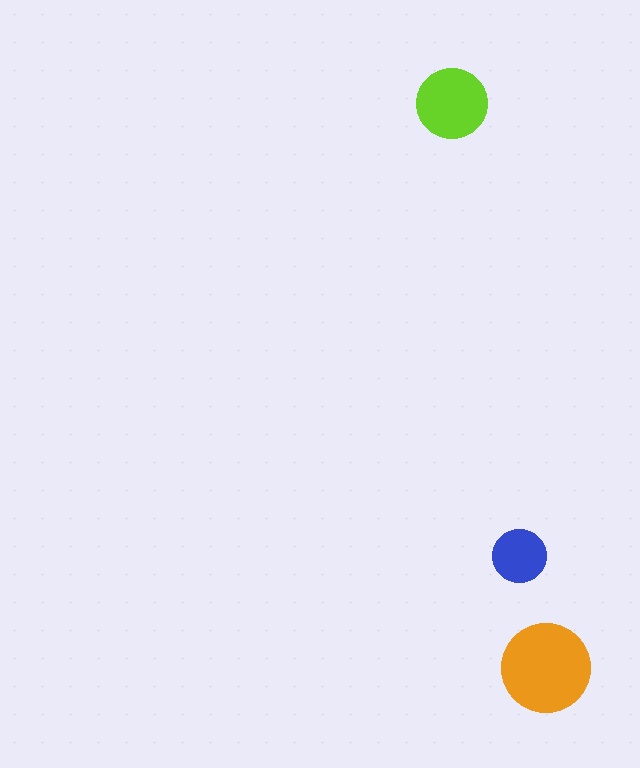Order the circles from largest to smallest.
the orange one, the lime one, the blue one.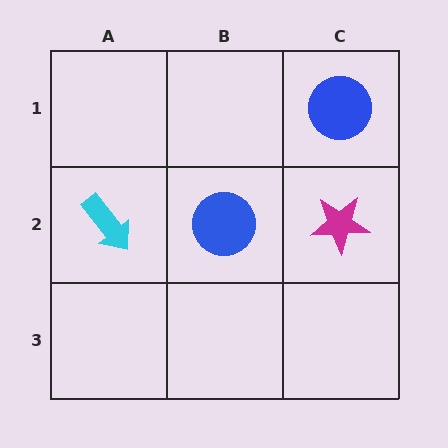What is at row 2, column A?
A cyan arrow.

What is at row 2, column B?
A blue circle.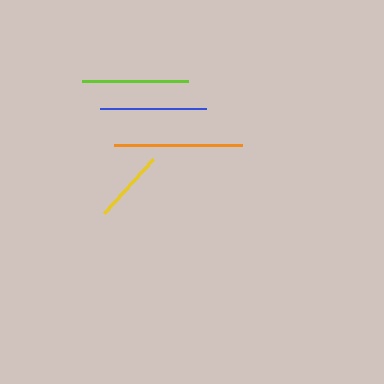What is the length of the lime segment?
The lime segment is approximately 106 pixels long.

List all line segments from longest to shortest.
From longest to shortest: orange, lime, blue, yellow.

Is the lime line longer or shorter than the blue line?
The lime line is longer than the blue line.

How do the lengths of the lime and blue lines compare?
The lime and blue lines are approximately the same length.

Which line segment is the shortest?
The yellow line is the shortest at approximately 73 pixels.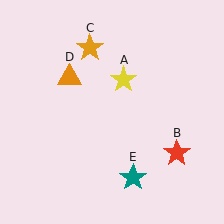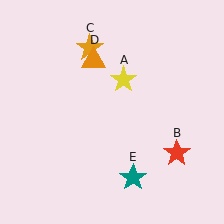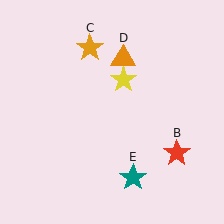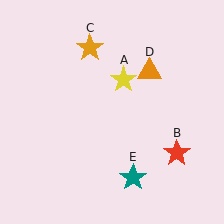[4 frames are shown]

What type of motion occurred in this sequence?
The orange triangle (object D) rotated clockwise around the center of the scene.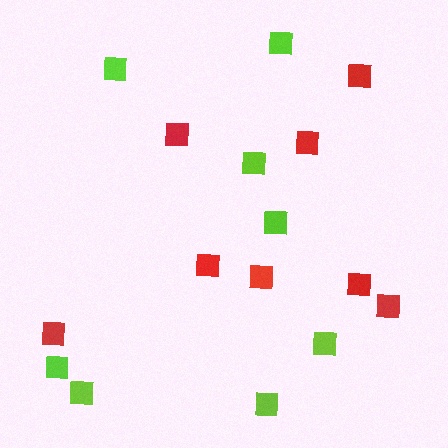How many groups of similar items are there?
There are 2 groups: one group of red squares (8) and one group of lime squares (8).